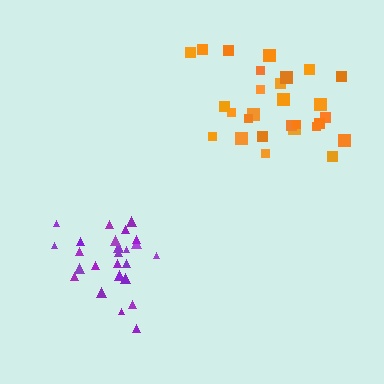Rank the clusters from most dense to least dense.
purple, orange.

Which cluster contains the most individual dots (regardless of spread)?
Orange (29).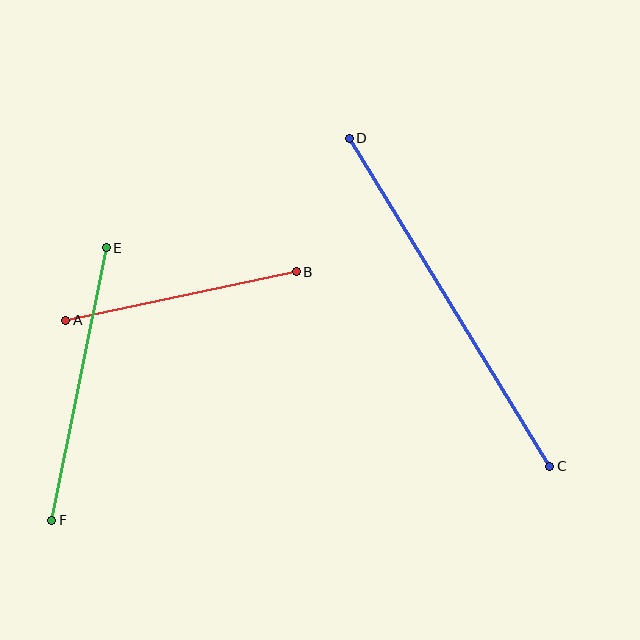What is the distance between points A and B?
The distance is approximately 236 pixels.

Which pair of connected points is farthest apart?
Points C and D are farthest apart.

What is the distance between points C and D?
The distance is approximately 384 pixels.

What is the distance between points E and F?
The distance is approximately 278 pixels.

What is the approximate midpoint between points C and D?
The midpoint is at approximately (449, 302) pixels.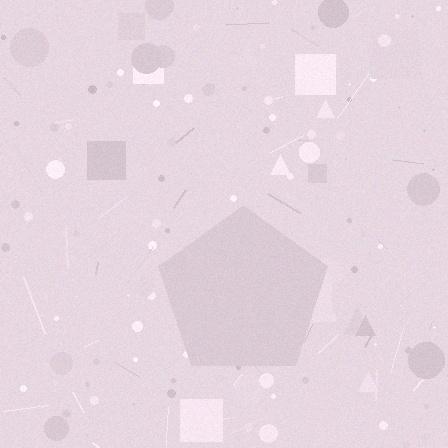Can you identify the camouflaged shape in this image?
The camouflaged shape is a pentagon.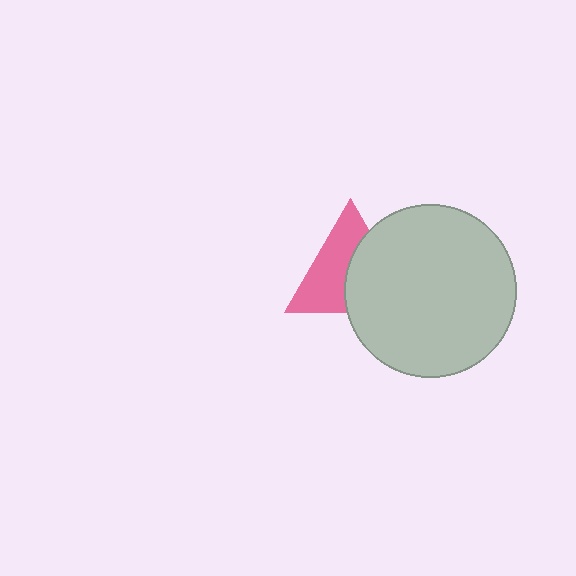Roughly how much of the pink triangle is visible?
About half of it is visible (roughly 53%).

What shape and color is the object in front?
The object in front is a light gray circle.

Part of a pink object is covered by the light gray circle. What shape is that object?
It is a triangle.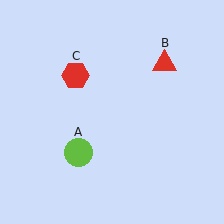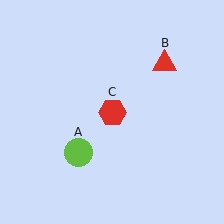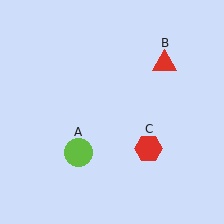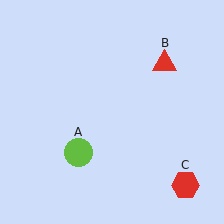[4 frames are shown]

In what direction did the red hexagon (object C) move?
The red hexagon (object C) moved down and to the right.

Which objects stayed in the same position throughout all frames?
Lime circle (object A) and red triangle (object B) remained stationary.